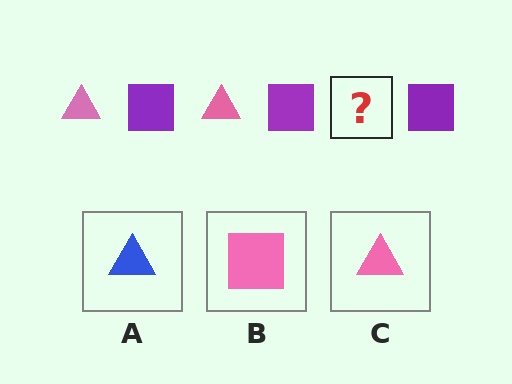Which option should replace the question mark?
Option C.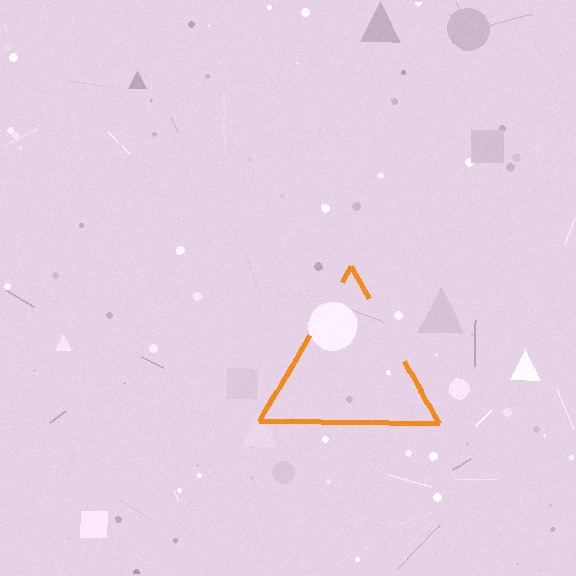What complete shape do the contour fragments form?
The contour fragments form a triangle.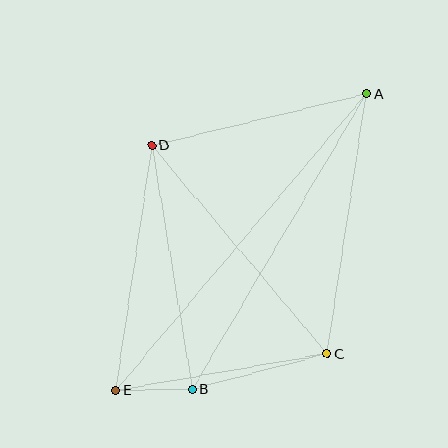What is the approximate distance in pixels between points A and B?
The distance between A and B is approximately 343 pixels.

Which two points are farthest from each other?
Points A and E are farthest from each other.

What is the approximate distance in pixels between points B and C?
The distance between B and C is approximately 139 pixels.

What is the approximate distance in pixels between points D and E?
The distance between D and E is approximately 248 pixels.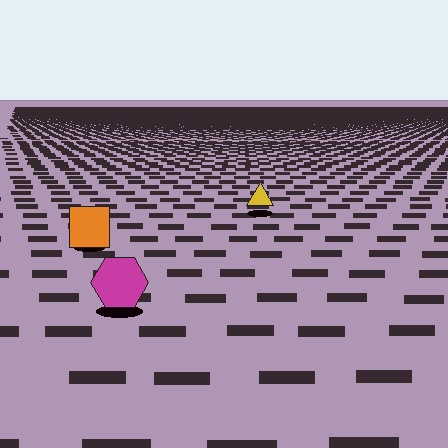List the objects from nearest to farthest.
From nearest to farthest: the magenta hexagon, the orange square, the yellow triangle.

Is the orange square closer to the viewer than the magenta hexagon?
No. The magenta hexagon is closer — you can tell from the texture gradient: the ground texture is coarser near it.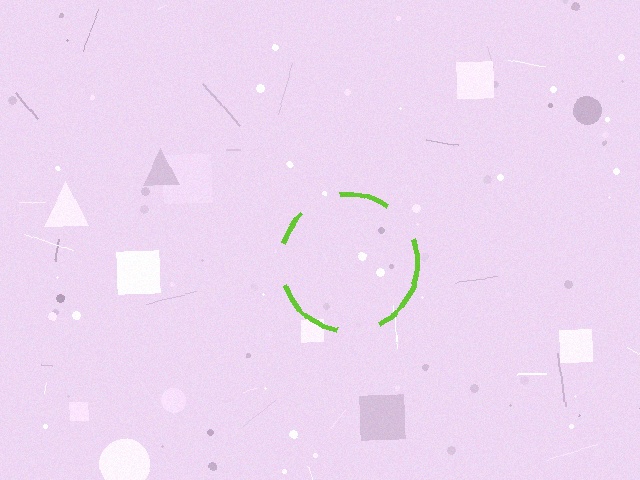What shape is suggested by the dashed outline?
The dashed outline suggests a circle.